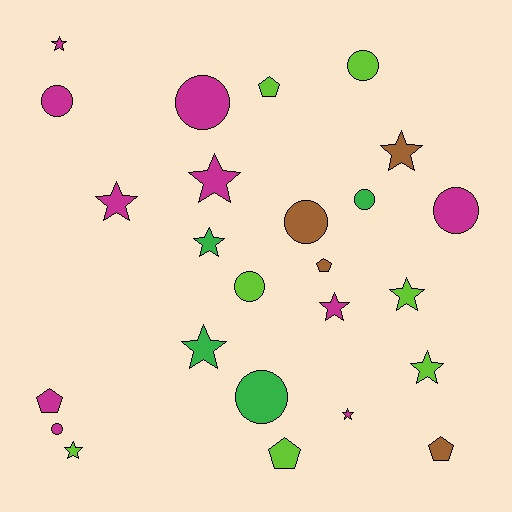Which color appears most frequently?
Magenta, with 10 objects.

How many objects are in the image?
There are 25 objects.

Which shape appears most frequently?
Star, with 11 objects.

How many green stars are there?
There are 2 green stars.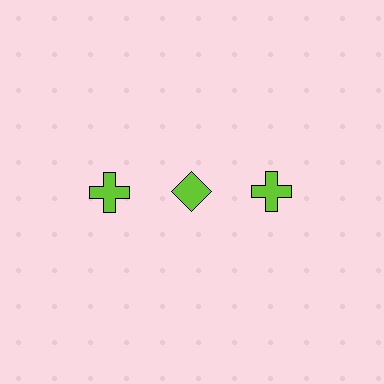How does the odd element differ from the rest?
It has a different shape: diamond instead of cross.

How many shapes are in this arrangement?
There are 3 shapes arranged in a grid pattern.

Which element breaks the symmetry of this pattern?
The lime diamond in the top row, second from left column breaks the symmetry. All other shapes are lime crosses.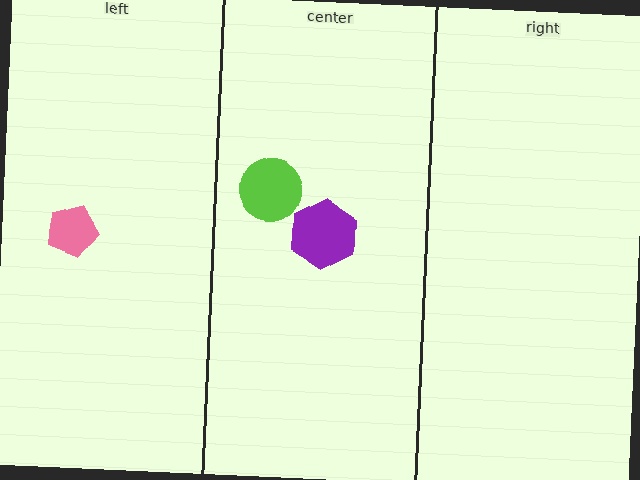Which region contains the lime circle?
The center region.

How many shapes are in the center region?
2.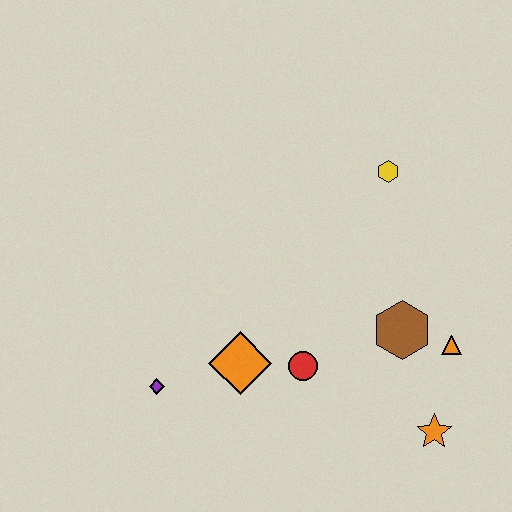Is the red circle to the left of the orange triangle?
Yes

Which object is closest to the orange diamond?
The red circle is closest to the orange diamond.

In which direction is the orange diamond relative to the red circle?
The orange diamond is to the left of the red circle.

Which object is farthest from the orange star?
The purple diamond is farthest from the orange star.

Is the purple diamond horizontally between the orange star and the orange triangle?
No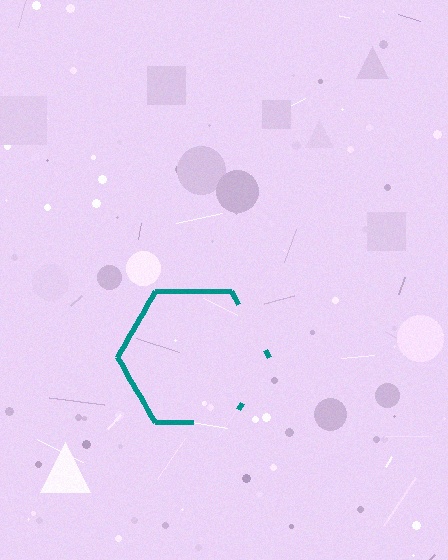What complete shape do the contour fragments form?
The contour fragments form a hexagon.